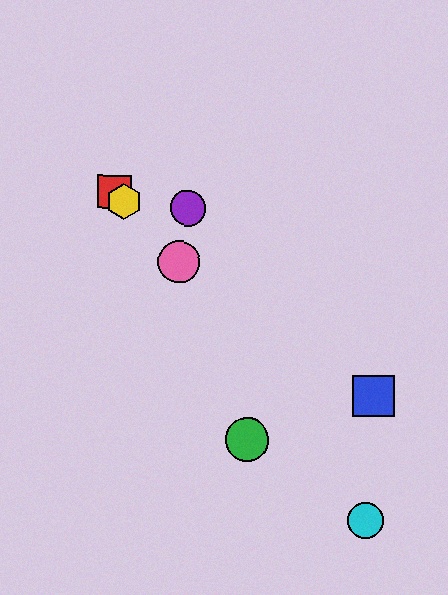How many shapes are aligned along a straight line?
4 shapes (the red square, the yellow hexagon, the orange star, the pink circle) are aligned along a straight line.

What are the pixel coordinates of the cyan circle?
The cyan circle is at (366, 520).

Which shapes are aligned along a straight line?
The red square, the yellow hexagon, the orange star, the pink circle are aligned along a straight line.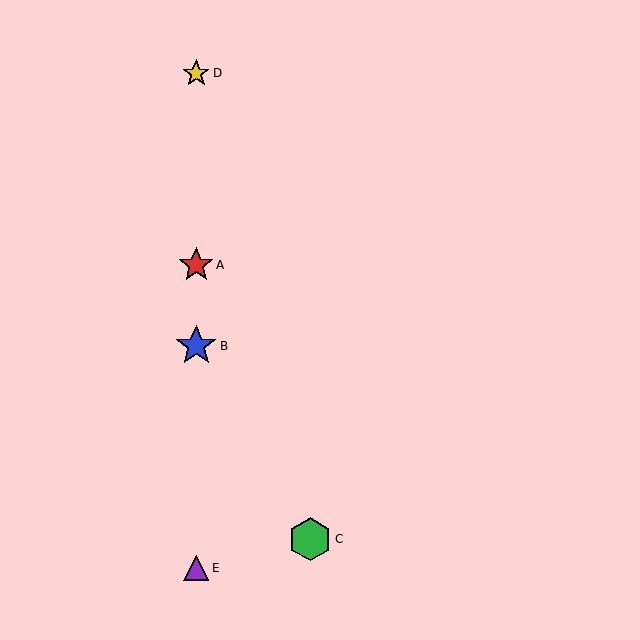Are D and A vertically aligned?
Yes, both are at x≈196.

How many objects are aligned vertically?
4 objects (A, B, D, E) are aligned vertically.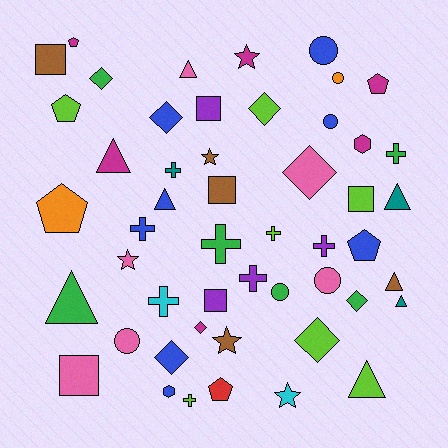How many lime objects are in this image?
There are 7 lime objects.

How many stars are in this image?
There are 5 stars.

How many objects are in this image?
There are 50 objects.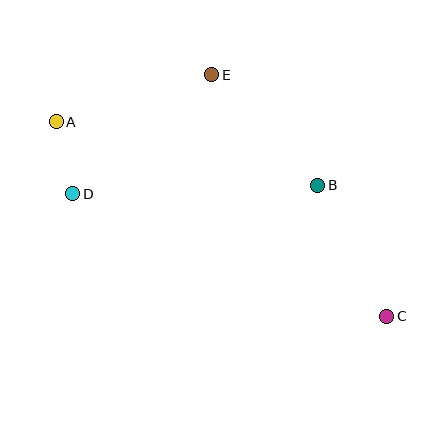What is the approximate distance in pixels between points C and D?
The distance between C and D is approximately 337 pixels.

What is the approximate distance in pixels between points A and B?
The distance between A and B is approximately 269 pixels.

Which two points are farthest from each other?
Points A and C are farthest from each other.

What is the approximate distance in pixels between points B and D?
The distance between B and D is approximately 245 pixels.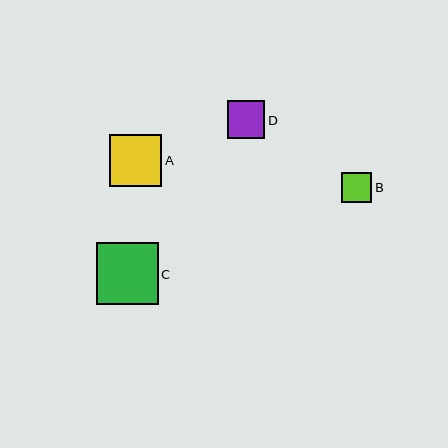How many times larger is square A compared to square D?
Square A is approximately 1.4 times the size of square D.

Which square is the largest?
Square C is the largest with a size of approximately 62 pixels.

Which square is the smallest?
Square B is the smallest with a size of approximately 30 pixels.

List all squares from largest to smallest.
From largest to smallest: C, A, D, B.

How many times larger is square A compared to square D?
Square A is approximately 1.4 times the size of square D.